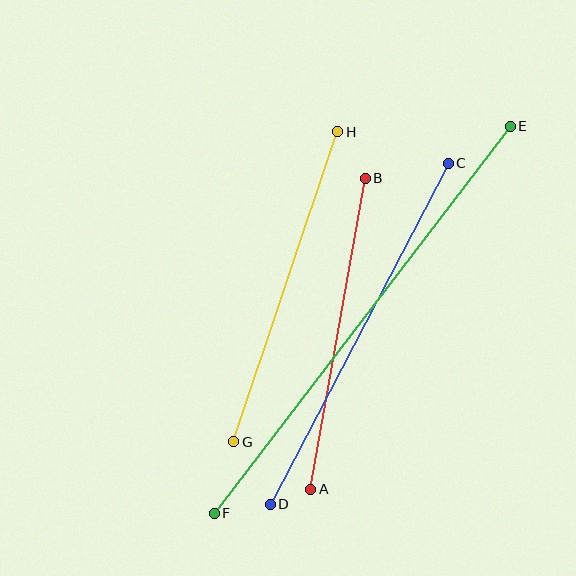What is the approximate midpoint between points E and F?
The midpoint is at approximately (362, 320) pixels.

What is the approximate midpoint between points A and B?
The midpoint is at approximately (338, 334) pixels.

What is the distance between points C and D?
The distance is approximately 385 pixels.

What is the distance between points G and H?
The distance is approximately 327 pixels.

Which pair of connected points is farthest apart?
Points E and F are farthest apart.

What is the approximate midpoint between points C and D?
The midpoint is at approximately (359, 334) pixels.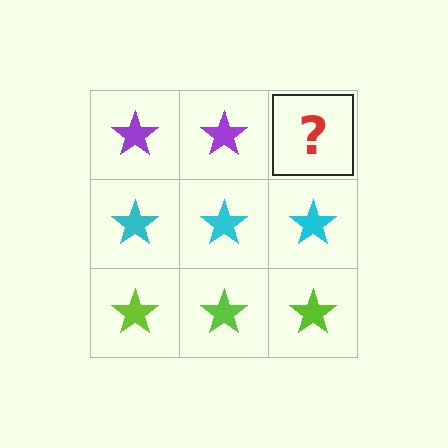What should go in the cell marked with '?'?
The missing cell should contain a purple star.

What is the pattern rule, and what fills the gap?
The rule is that each row has a consistent color. The gap should be filled with a purple star.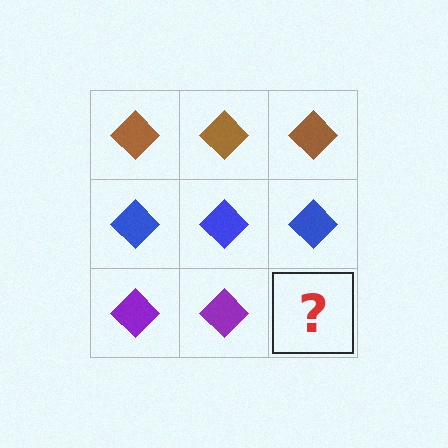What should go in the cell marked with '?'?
The missing cell should contain a purple diamond.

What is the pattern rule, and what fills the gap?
The rule is that each row has a consistent color. The gap should be filled with a purple diamond.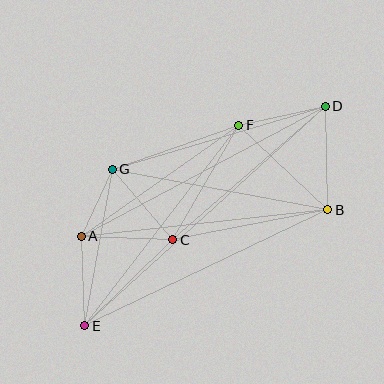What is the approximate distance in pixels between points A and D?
The distance between A and D is approximately 277 pixels.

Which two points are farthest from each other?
Points D and E are farthest from each other.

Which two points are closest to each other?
Points A and G are closest to each other.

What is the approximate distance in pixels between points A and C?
The distance between A and C is approximately 92 pixels.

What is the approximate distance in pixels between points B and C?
The distance between B and C is approximately 158 pixels.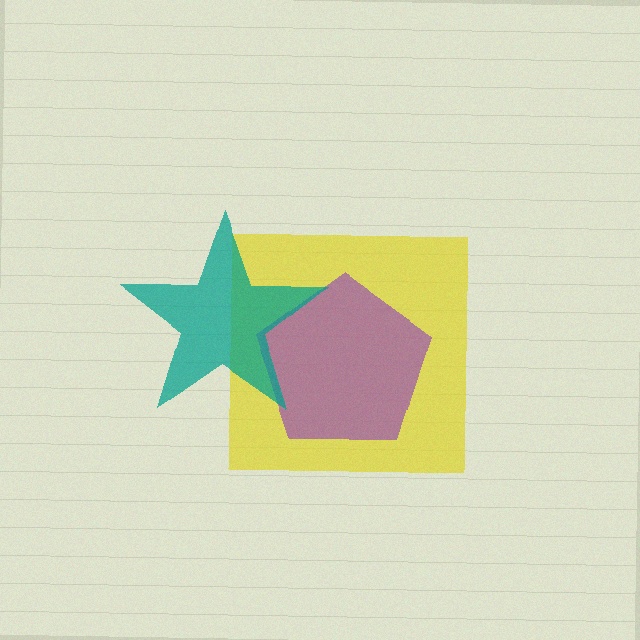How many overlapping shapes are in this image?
There are 3 overlapping shapes in the image.